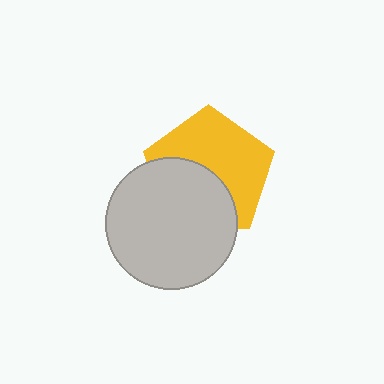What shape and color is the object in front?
The object in front is a light gray circle.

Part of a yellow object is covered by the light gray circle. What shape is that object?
It is a pentagon.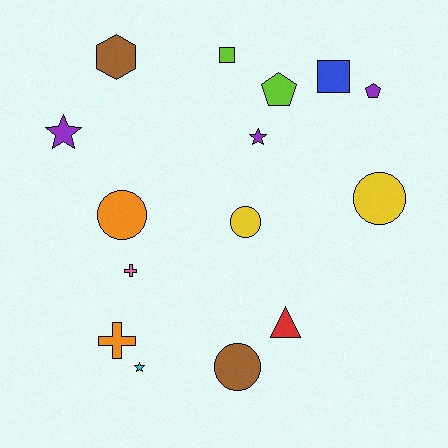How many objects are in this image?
There are 15 objects.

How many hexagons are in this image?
There is 1 hexagon.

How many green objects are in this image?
There are no green objects.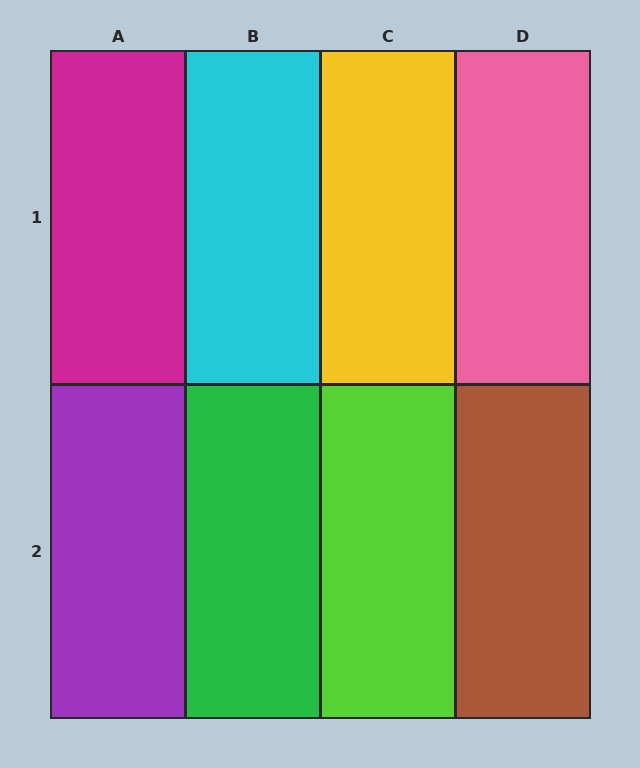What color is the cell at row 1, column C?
Yellow.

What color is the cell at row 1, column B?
Cyan.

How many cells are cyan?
1 cell is cyan.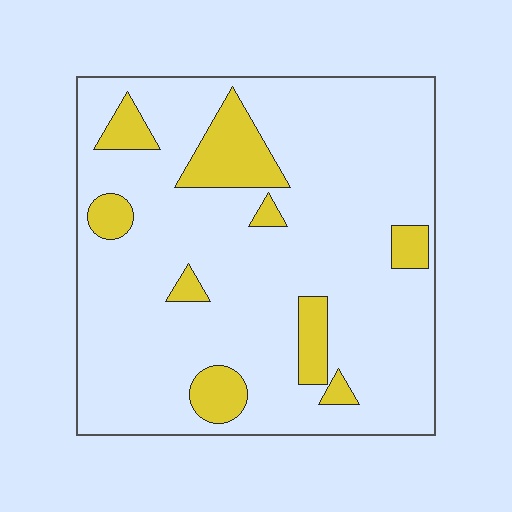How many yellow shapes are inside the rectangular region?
9.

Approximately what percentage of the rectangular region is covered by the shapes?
Approximately 15%.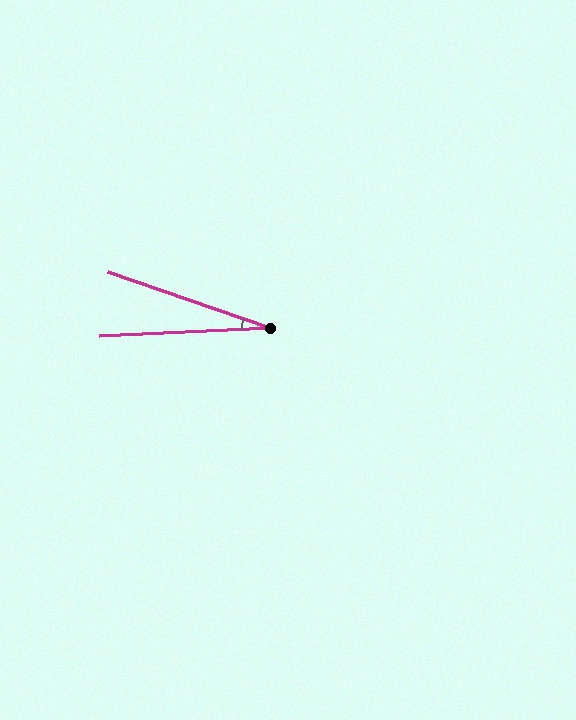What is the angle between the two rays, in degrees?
Approximately 22 degrees.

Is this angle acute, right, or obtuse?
It is acute.